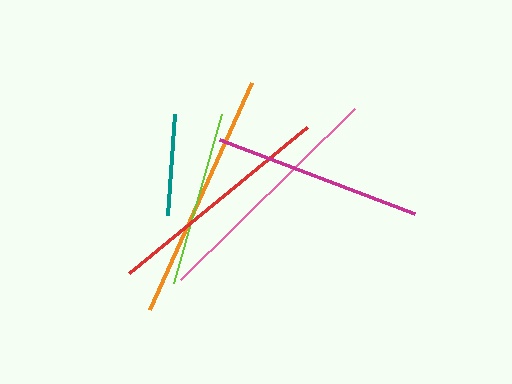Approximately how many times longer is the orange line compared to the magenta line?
The orange line is approximately 1.2 times the length of the magenta line.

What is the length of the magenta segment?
The magenta segment is approximately 209 pixels long.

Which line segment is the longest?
The orange line is the longest at approximately 249 pixels.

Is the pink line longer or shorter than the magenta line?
The pink line is longer than the magenta line.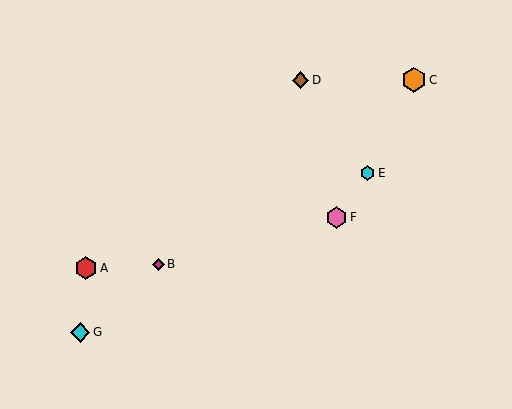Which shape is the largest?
The orange hexagon (labeled C) is the largest.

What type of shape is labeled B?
Shape B is a magenta diamond.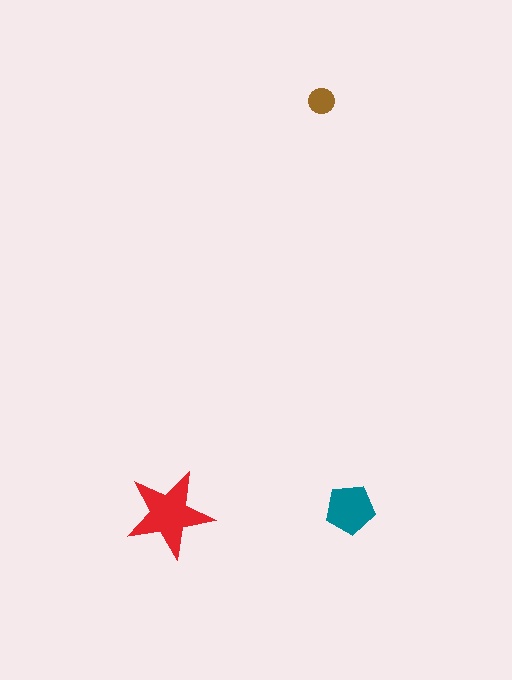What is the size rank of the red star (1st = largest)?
1st.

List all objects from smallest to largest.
The brown circle, the teal pentagon, the red star.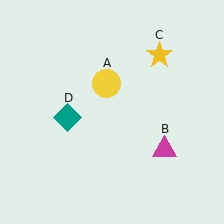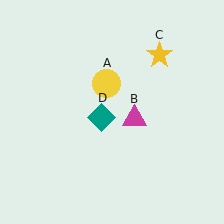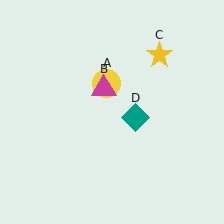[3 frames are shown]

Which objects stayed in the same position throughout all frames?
Yellow circle (object A) and yellow star (object C) remained stationary.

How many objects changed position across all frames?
2 objects changed position: magenta triangle (object B), teal diamond (object D).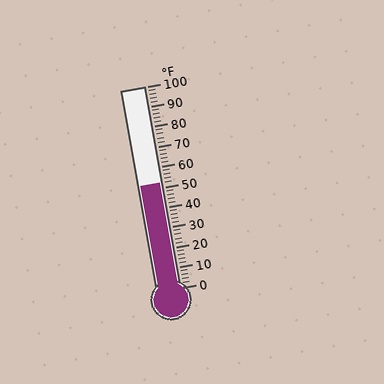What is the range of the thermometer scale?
The thermometer scale ranges from 0°F to 100°F.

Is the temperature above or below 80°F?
The temperature is below 80°F.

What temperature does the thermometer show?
The thermometer shows approximately 52°F.